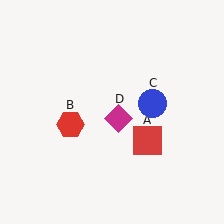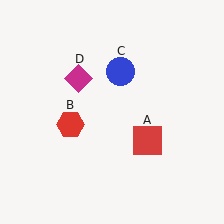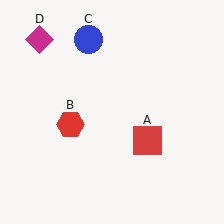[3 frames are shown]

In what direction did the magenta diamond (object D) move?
The magenta diamond (object D) moved up and to the left.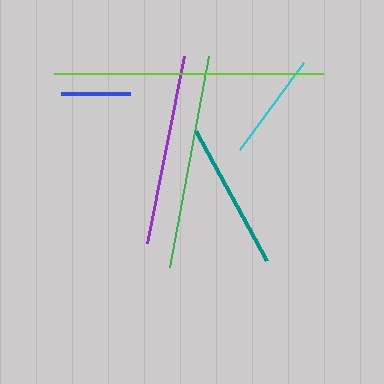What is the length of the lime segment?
The lime segment is approximately 269 pixels long.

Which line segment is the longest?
The lime line is the longest at approximately 269 pixels.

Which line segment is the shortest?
The blue line is the shortest at approximately 70 pixels.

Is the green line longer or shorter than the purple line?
The green line is longer than the purple line.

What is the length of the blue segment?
The blue segment is approximately 70 pixels long.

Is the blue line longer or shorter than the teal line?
The teal line is longer than the blue line.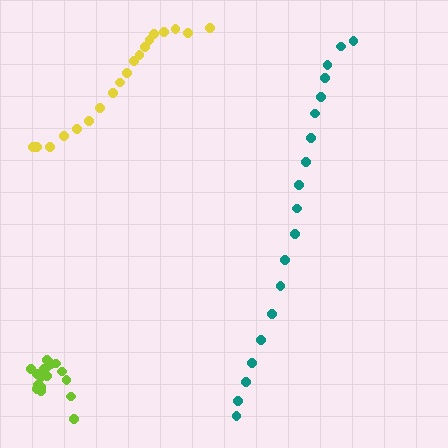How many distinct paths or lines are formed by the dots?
There are 3 distinct paths.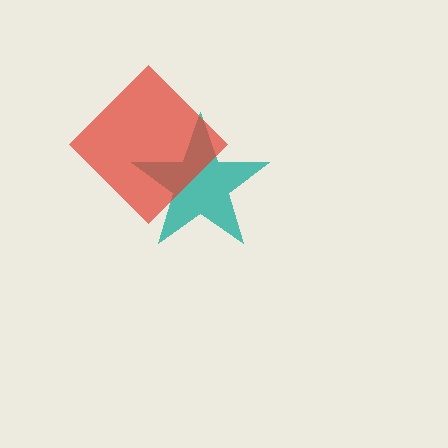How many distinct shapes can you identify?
There are 2 distinct shapes: a teal star, a red diamond.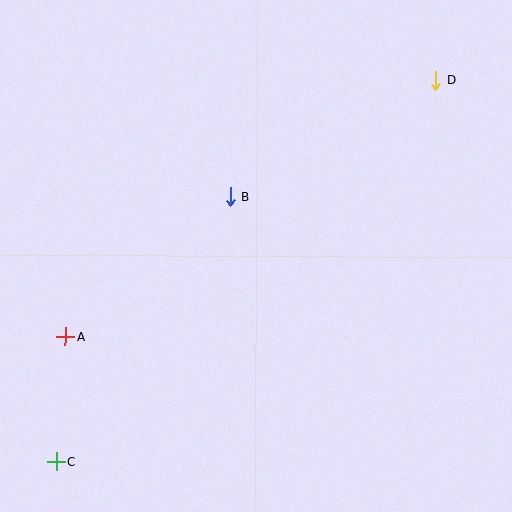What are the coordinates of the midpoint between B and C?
The midpoint between B and C is at (143, 329).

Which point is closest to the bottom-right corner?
Point B is closest to the bottom-right corner.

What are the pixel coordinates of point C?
Point C is at (56, 462).